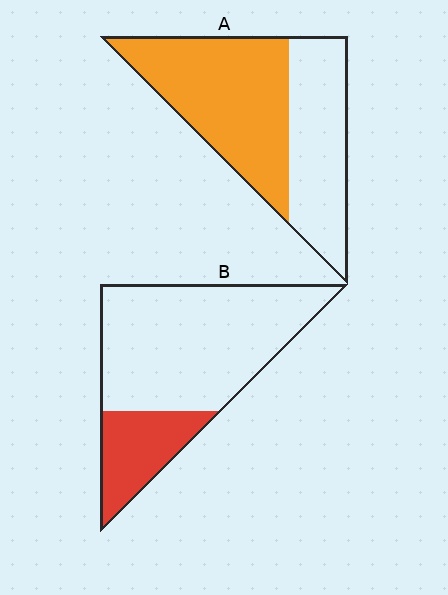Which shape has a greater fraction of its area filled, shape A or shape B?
Shape A.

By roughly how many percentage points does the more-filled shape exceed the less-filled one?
By roughly 35 percentage points (A over B).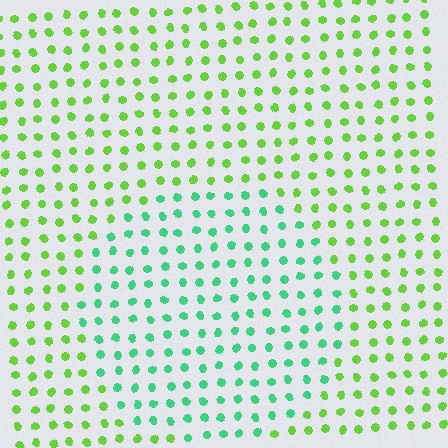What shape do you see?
I see a circle.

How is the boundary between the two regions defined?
The boundary is defined purely by a slight shift in hue (about 46 degrees). Spacing, size, and orientation are identical on both sides.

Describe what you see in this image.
The image is filled with small lime elements in a uniform arrangement. A circle-shaped region is visible where the elements are tinted to a slightly different hue, forming a subtle color boundary.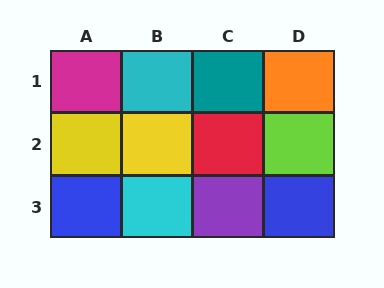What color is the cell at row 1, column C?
Teal.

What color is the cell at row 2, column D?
Lime.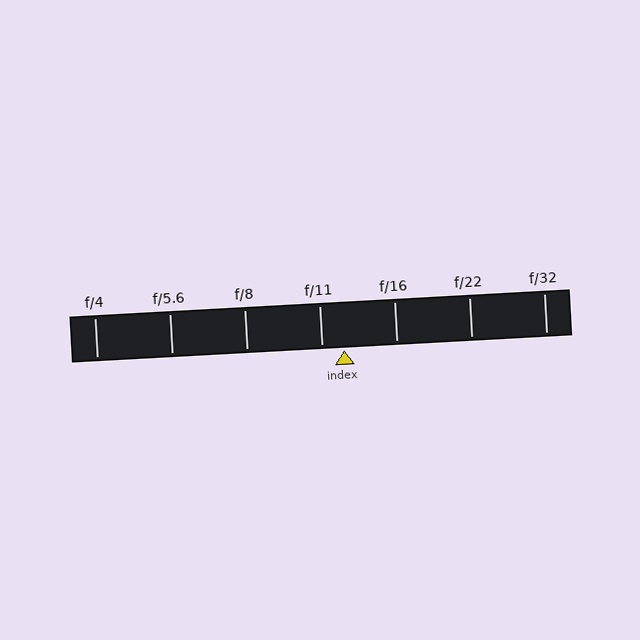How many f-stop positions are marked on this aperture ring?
There are 7 f-stop positions marked.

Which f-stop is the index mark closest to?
The index mark is closest to f/11.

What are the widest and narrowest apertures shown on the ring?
The widest aperture shown is f/4 and the narrowest is f/32.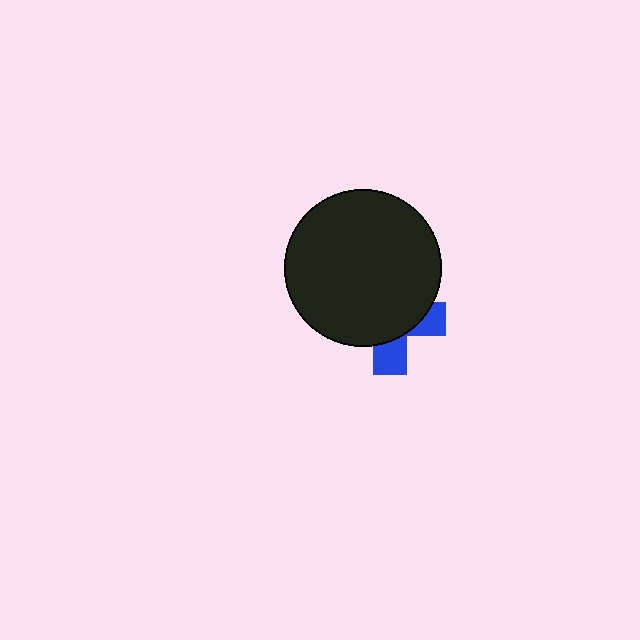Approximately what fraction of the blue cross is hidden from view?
Roughly 70% of the blue cross is hidden behind the black circle.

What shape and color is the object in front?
The object in front is a black circle.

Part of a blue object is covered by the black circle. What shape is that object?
It is a cross.